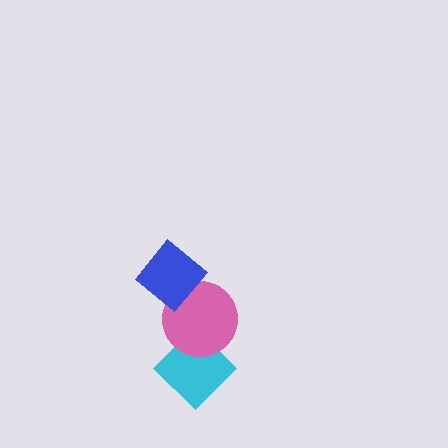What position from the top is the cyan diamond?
The cyan diamond is 3rd from the top.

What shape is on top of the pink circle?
The blue diamond is on top of the pink circle.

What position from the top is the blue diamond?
The blue diamond is 1st from the top.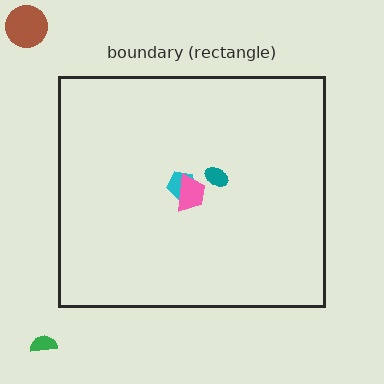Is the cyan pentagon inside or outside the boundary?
Inside.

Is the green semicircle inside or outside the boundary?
Outside.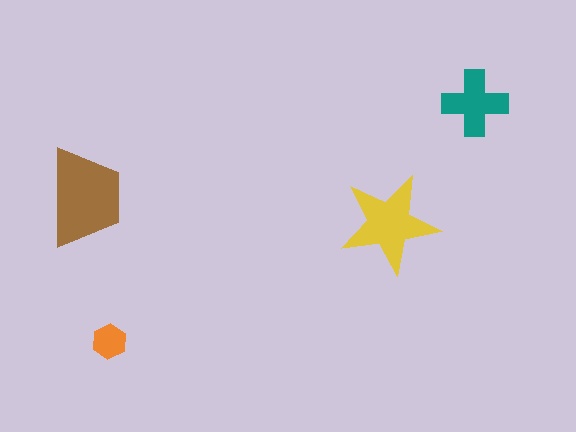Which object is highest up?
The teal cross is topmost.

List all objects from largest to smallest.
The brown trapezoid, the yellow star, the teal cross, the orange hexagon.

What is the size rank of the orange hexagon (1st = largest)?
4th.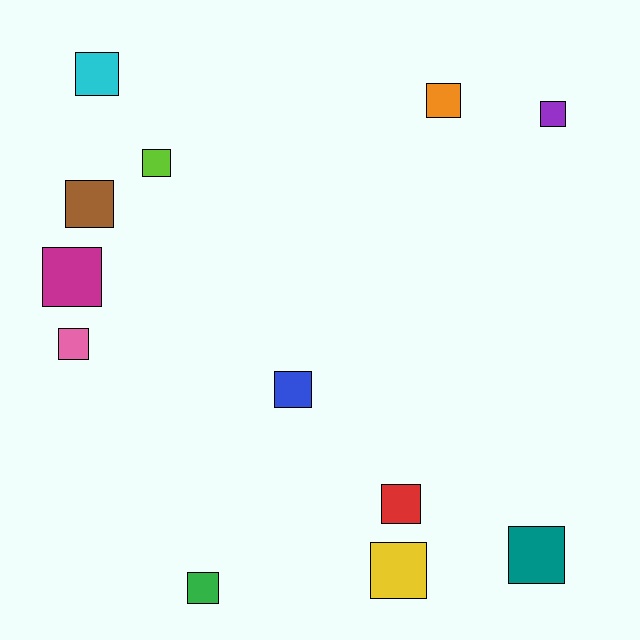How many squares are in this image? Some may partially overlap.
There are 12 squares.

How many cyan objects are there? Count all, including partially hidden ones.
There is 1 cyan object.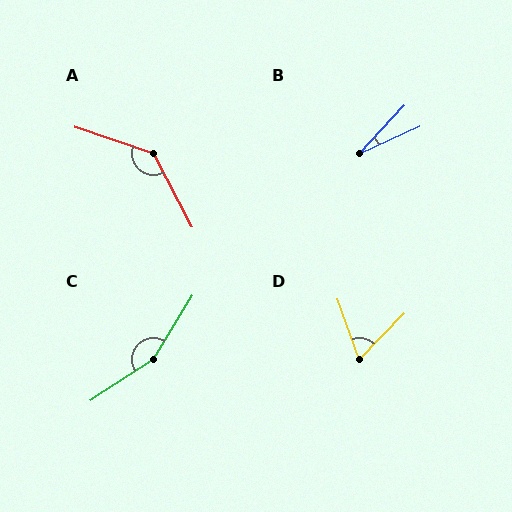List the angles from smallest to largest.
B (22°), D (64°), A (136°), C (155°).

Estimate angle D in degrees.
Approximately 64 degrees.